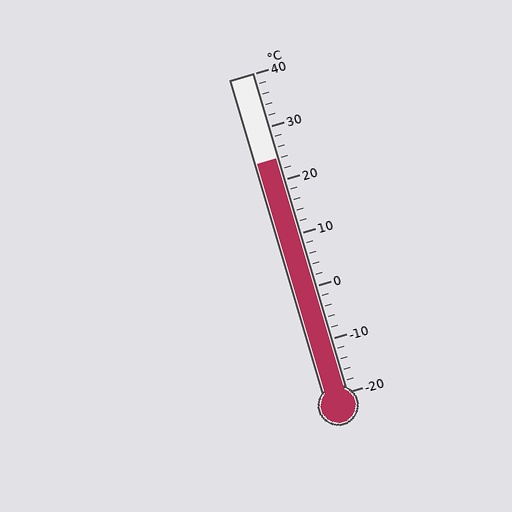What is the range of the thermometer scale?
The thermometer scale ranges from -20°C to 40°C.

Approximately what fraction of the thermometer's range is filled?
The thermometer is filled to approximately 75% of its range.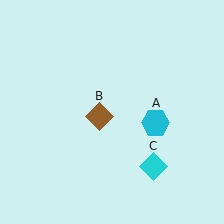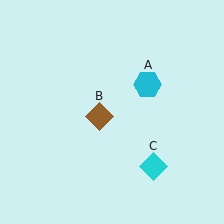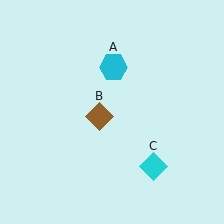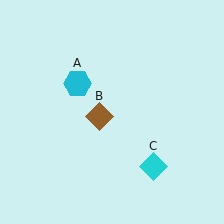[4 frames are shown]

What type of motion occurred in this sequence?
The cyan hexagon (object A) rotated counterclockwise around the center of the scene.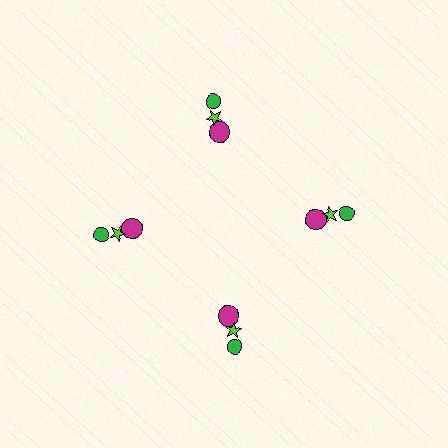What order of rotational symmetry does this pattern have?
This pattern has 4-fold rotational symmetry.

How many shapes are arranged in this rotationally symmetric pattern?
There are 12 shapes, arranged in 4 groups of 3.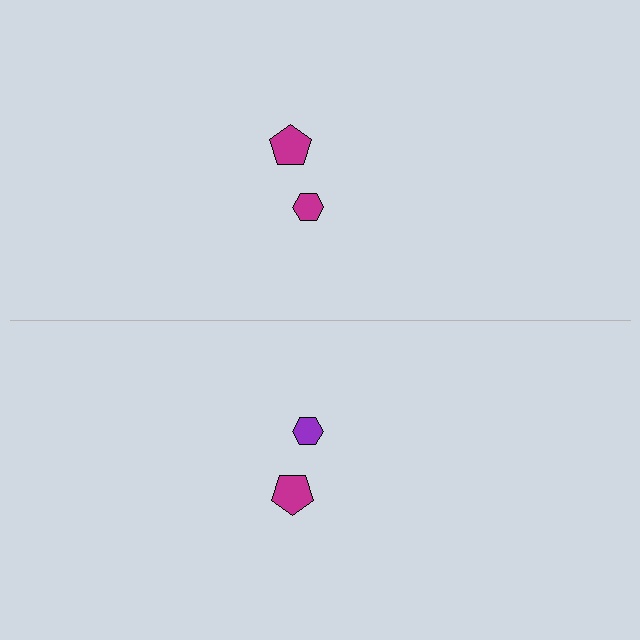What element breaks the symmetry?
The purple hexagon on the bottom side breaks the symmetry — its mirror counterpart is magenta.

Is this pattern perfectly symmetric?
No, the pattern is not perfectly symmetric. The purple hexagon on the bottom side breaks the symmetry — its mirror counterpart is magenta.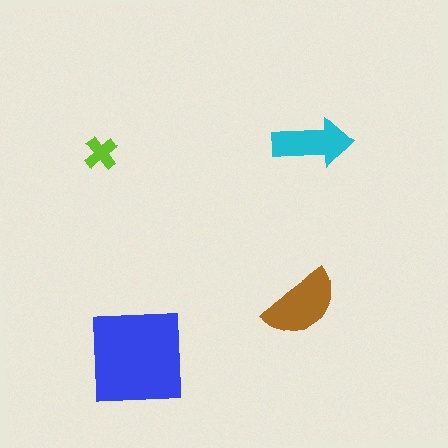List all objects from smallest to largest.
The lime cross, the cyan arrow, the brown semicircle, the blue square.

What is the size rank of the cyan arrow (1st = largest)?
3rd.